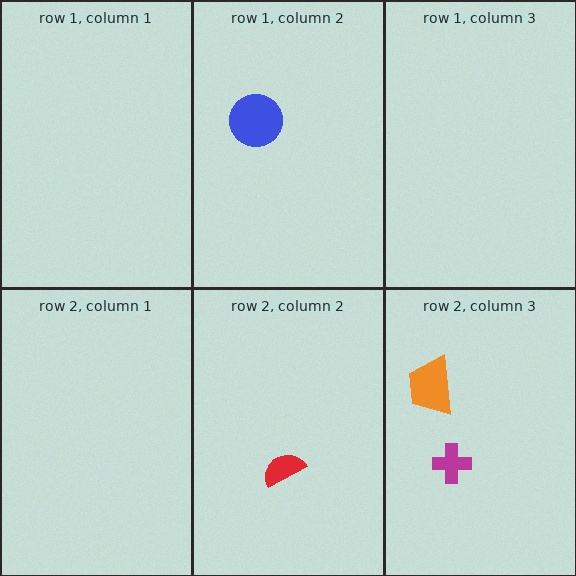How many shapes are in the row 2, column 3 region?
2.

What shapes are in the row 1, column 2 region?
The blue circle.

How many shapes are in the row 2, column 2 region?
1.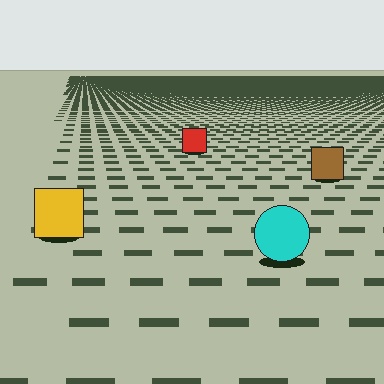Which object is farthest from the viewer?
The red square is farthest from the viewer. It appears smaller and the ground texture around it is denser.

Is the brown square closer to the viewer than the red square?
Yes. The brown square is closer — you can tell from the texture gradient: the ground texture is coarser near it.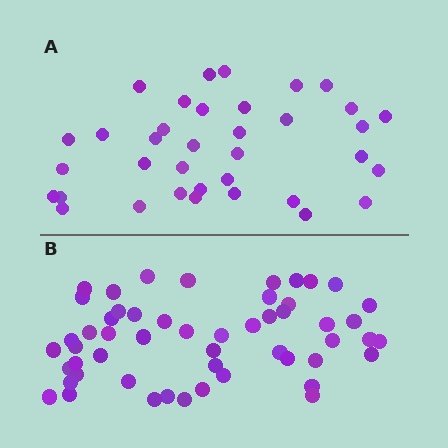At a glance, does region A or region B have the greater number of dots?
Region B (the bottom region) has more dots.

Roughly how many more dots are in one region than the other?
Region B has approximately 15 more dots than region A.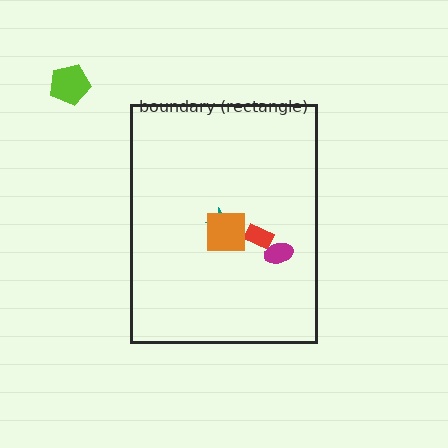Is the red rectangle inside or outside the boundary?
Inside.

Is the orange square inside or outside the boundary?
Inside.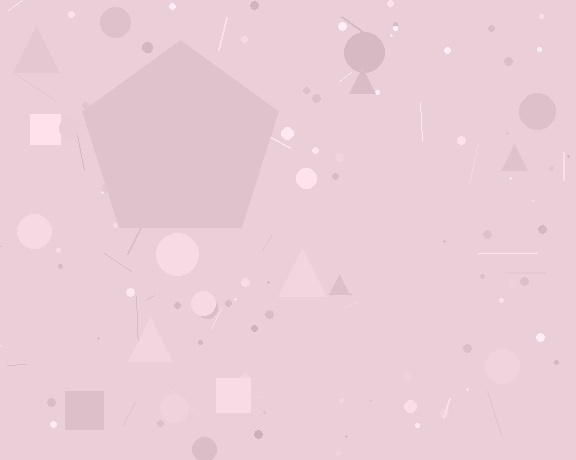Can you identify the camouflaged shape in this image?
The camouflaged shape is a pentagon.